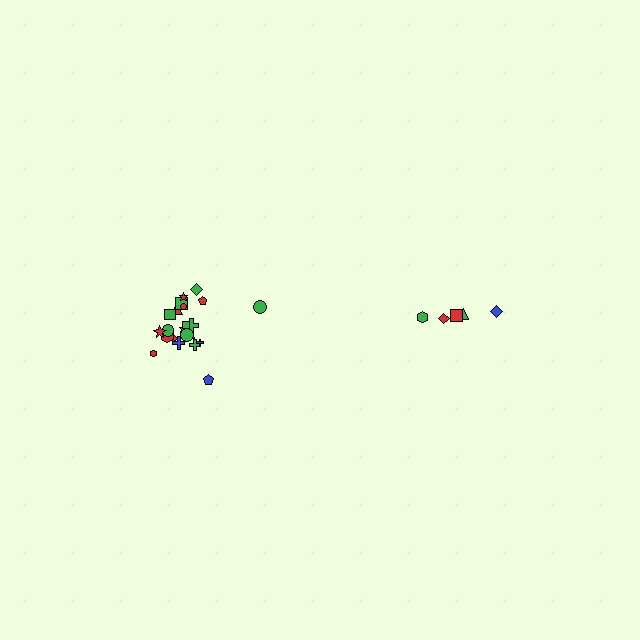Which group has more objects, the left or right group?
The left group.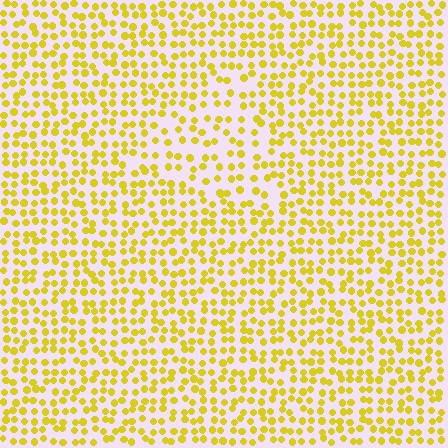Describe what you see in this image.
The image contains small yellow elements arranged at two different densities. A triangle-shaped region is visible where the elements are less densely packed than the surrounding area.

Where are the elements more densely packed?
The elements are more densely packed outside the triangle boundary.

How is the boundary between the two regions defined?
The boundary is defined by a change in element density (approximately 1.6x ratio). All elements are the same color, size, and shape.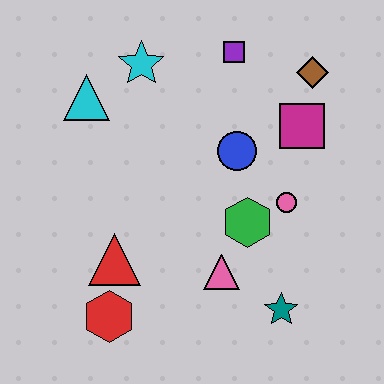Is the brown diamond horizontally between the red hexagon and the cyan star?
No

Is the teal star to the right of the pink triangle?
Yes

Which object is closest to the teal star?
The pink triangle is closest to the teal star.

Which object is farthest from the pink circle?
The cyan triangle is farthest from the pink circle.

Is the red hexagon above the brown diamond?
No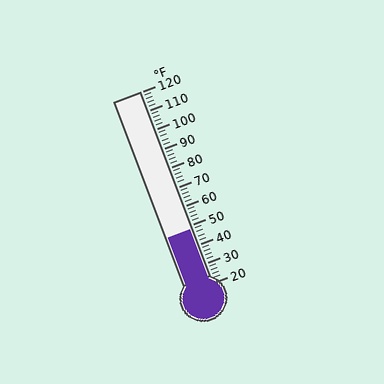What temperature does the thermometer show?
The thermometer shows approximately 48°F.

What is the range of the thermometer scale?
The thermometer scale ranges from 20°F to 120°F.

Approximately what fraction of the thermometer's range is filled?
The thermometer is filled to approximately 30% of its range.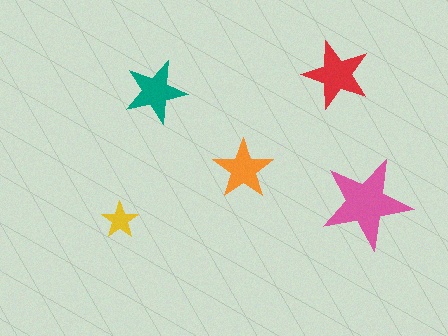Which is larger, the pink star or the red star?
The pink one.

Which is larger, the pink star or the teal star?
The pink one.